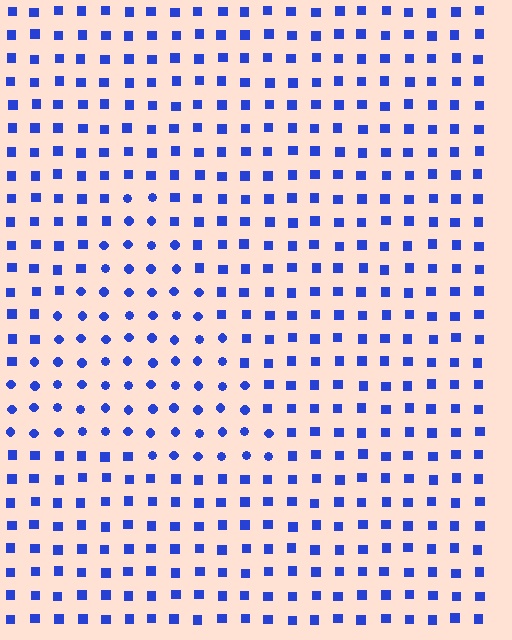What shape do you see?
I see a triangle.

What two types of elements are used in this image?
The image uses circles inside the triangle region and squares outside it.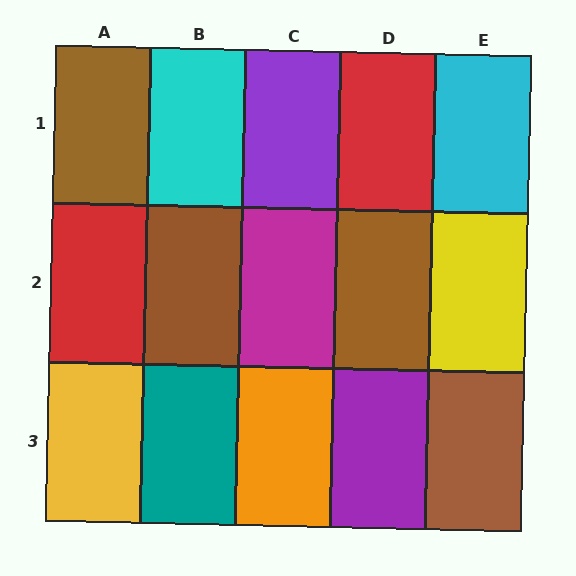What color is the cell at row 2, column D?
Brown.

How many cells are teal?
1 cell is teal.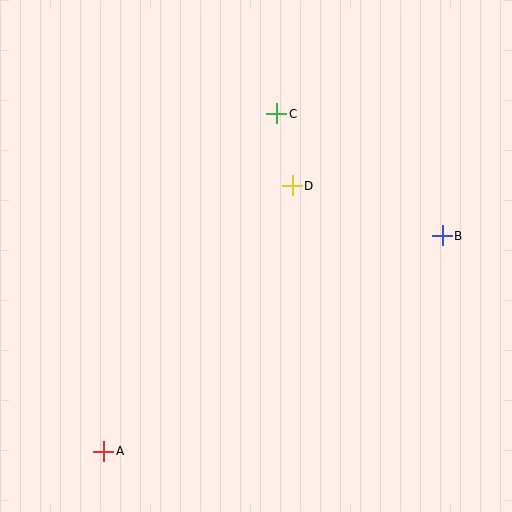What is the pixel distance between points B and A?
The distance between B and A is 401 pixels.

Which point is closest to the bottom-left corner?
Point A is closest to the bottom-left corner.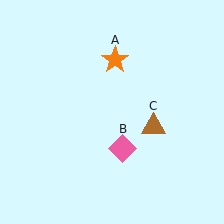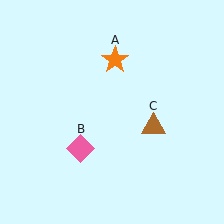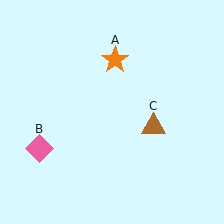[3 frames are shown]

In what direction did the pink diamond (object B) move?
The pink diamond (object B) moved left.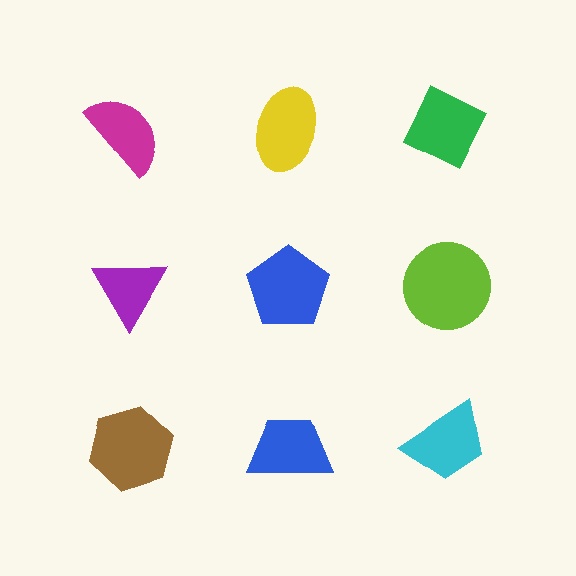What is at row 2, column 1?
A purple triangle.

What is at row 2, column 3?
A lime circle.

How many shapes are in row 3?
3 shapes.